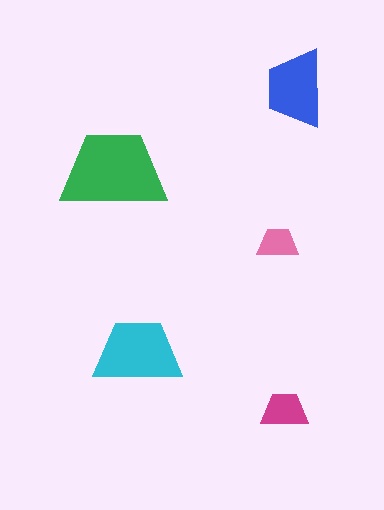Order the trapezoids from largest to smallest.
the green one, the cyan one, the blue one, the magenta one, the pink one.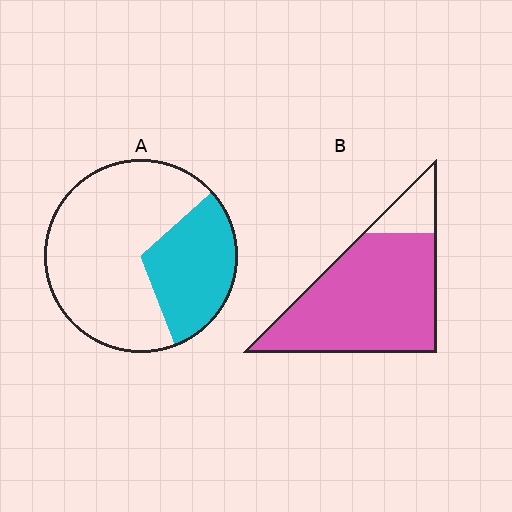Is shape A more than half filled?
No.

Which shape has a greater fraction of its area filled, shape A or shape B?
Shape B.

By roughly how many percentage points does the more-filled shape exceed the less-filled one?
By roughly 55 percentage points (B over A).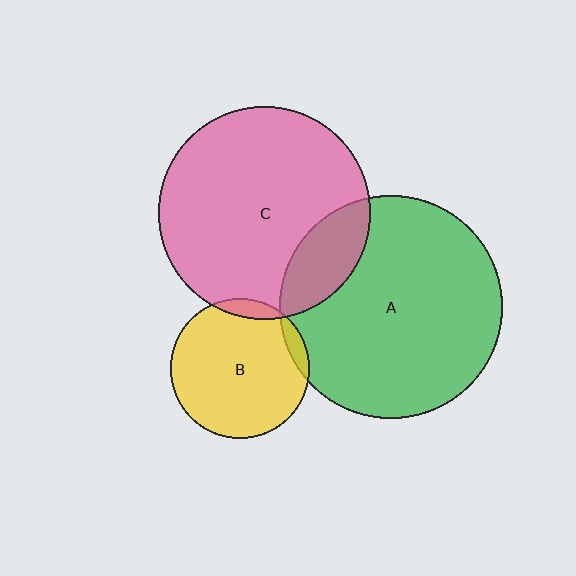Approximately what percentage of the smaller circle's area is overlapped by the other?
Approximately 5%.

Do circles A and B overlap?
Yes.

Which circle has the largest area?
Circle A (green).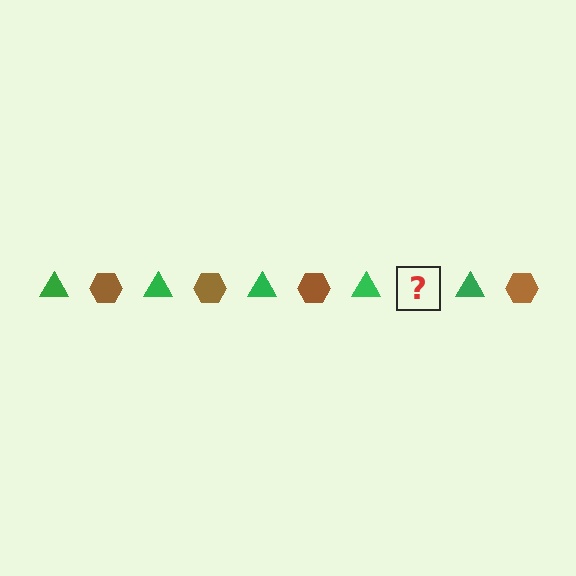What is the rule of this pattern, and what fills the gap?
The rule is that the pattern alternates between green triangle and brown hexagon. The gap should be filled with a brown hexagon.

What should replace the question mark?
The question mark should be replaced with a brown hexagon.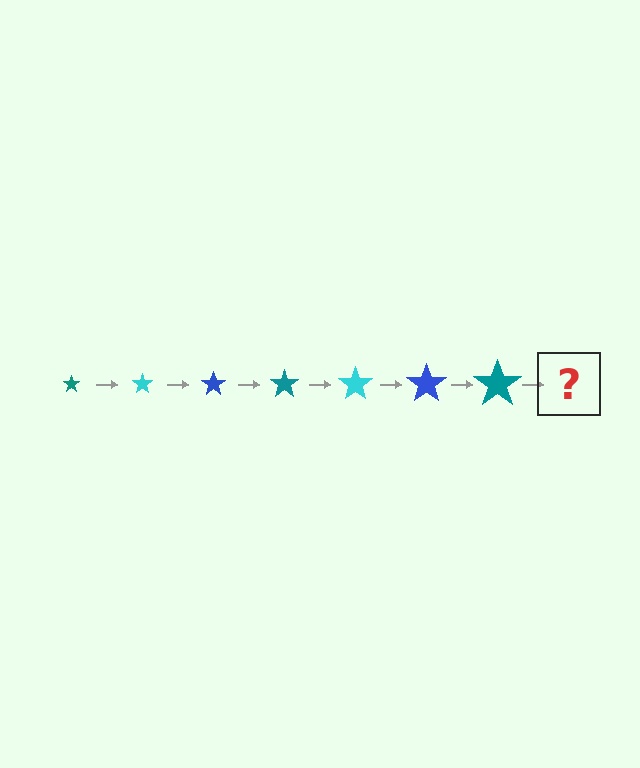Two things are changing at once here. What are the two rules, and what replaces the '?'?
The two rules are that the star grows larger each step and the color cycles through teal, cyan, and blue. The '?' should be a cyan star, larger than the previous one.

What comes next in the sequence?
The next element should be a cyan star, larger than the previous one.